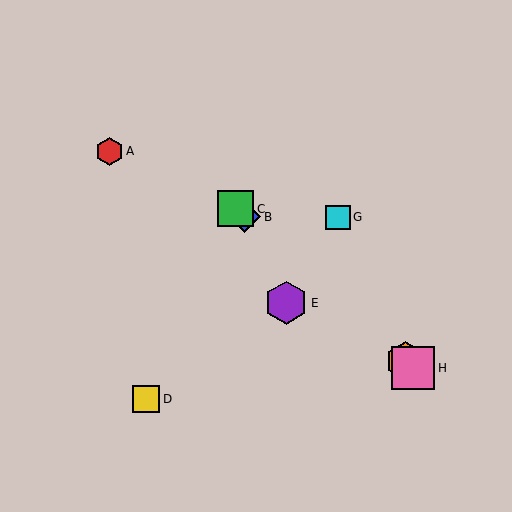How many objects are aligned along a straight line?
4 objects (B, C, F, H) are aligned along a straight line.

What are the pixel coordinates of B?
Object B is at (245, 217).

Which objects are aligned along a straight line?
Objects B, C, F, H are aligned along a straight line.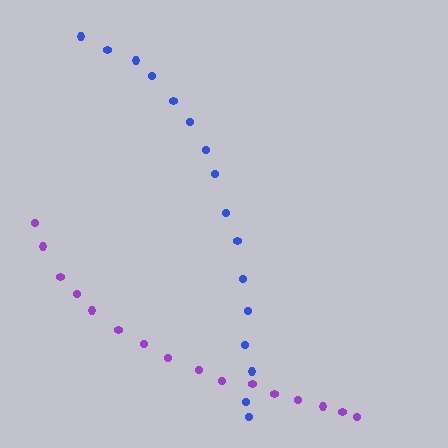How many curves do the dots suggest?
There are 2 distinct paths.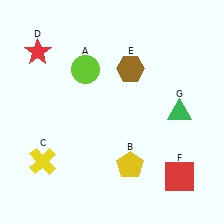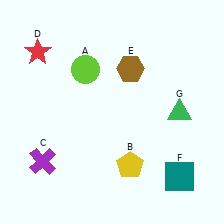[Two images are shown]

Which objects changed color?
C changed from yellow to purple. F changed from red to teal.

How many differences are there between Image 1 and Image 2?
There are 2 differences between the two images.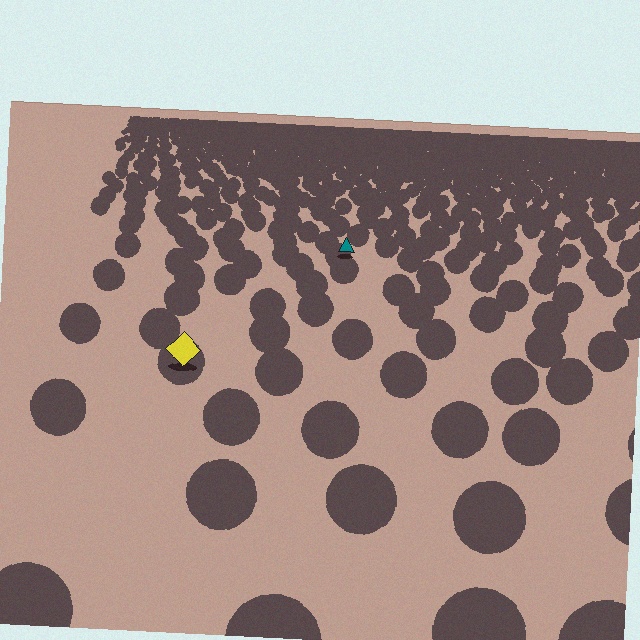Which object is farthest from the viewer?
The teal triangle is farthest from the viewer. It appears smaller and the ground texture around it is denser.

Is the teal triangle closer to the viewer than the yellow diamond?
No. The yellow diamond is closer — you can tell from the texture gradient: the ground texture is coarser near it.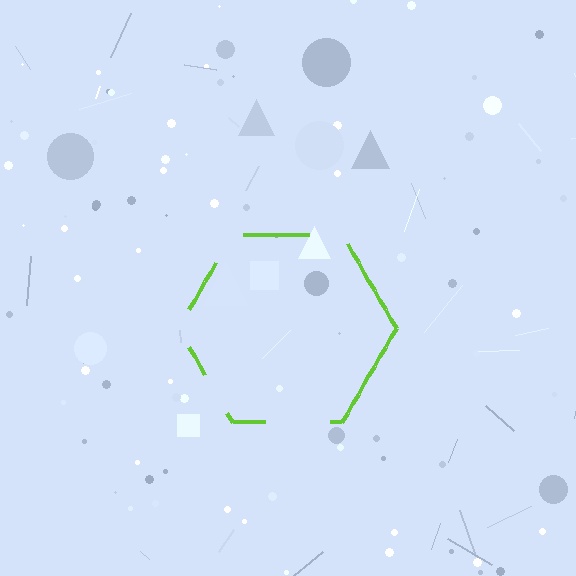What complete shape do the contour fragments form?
The contour fragments form a hexagon.